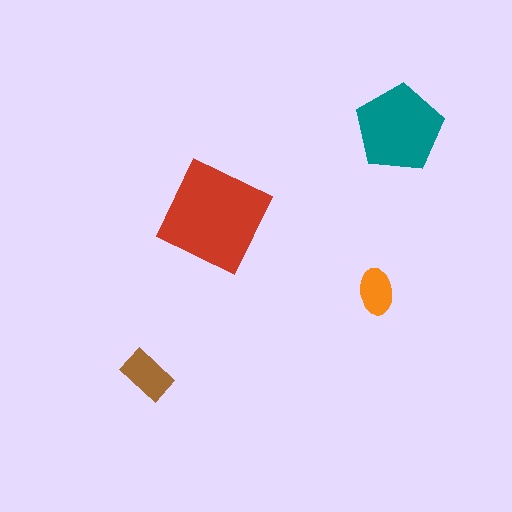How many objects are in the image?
There are 4 objects in the image.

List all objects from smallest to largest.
The orange ellipse, the brown rectangle, the teal pentagon, the red diamond.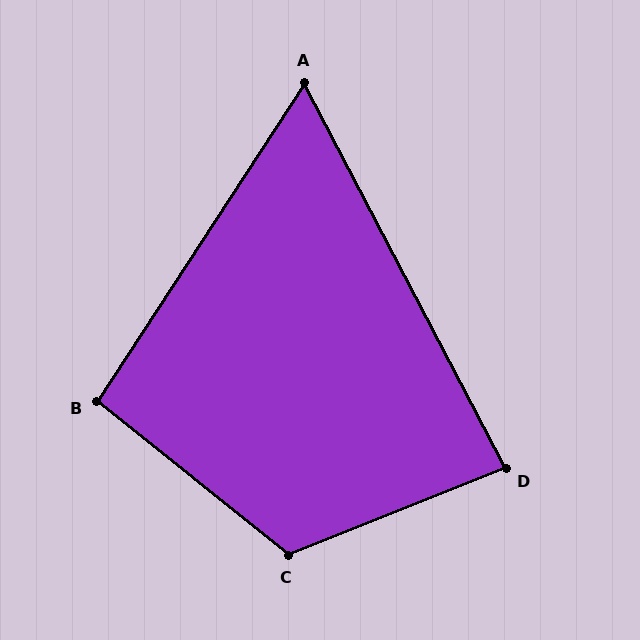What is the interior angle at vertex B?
Approximately 96 degrees (obtuse).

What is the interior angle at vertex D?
Approximately 84 degrees (acute).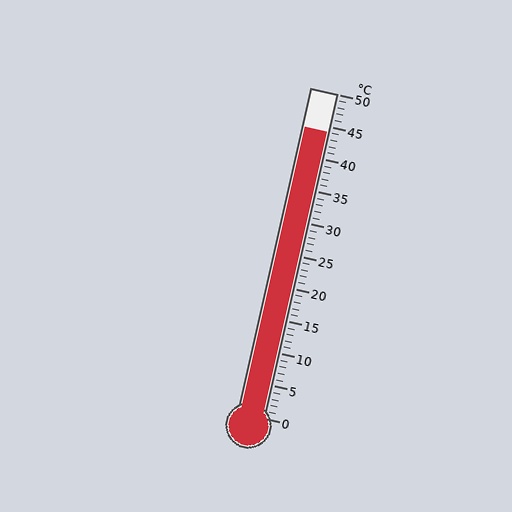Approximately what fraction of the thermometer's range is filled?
The thermometer is filled to approximately 90% of its range.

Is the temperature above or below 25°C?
The temperature is above 25°C.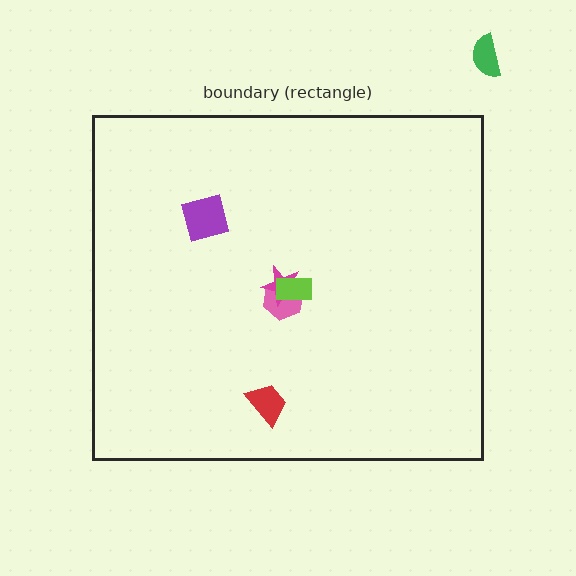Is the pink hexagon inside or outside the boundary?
Inside.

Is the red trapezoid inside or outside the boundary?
Inside.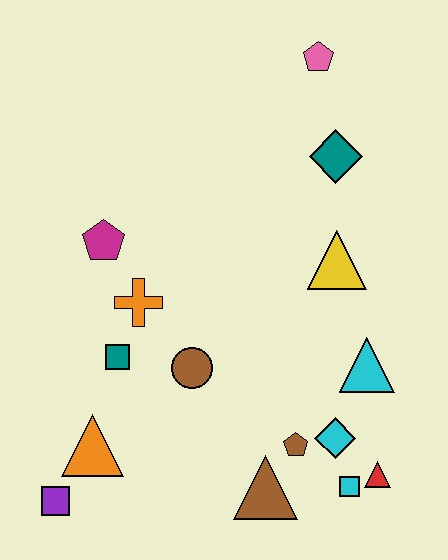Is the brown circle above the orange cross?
No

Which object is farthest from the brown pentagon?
The pink pentagon is farthest from the brown pentagon.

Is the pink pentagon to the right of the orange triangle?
Yes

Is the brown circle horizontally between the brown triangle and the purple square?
Yes